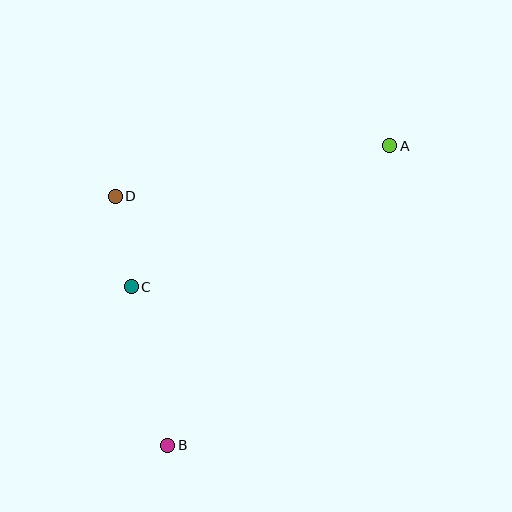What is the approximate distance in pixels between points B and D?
The distance between B and D is approximately 255 pixels.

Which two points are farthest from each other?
Points A and B are farthest from each other.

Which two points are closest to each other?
Points C and D are closest to each other.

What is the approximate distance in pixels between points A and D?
The distance between A and D is approximately 279 pixels.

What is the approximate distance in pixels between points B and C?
The distance between B and C is approximately 163 pixels.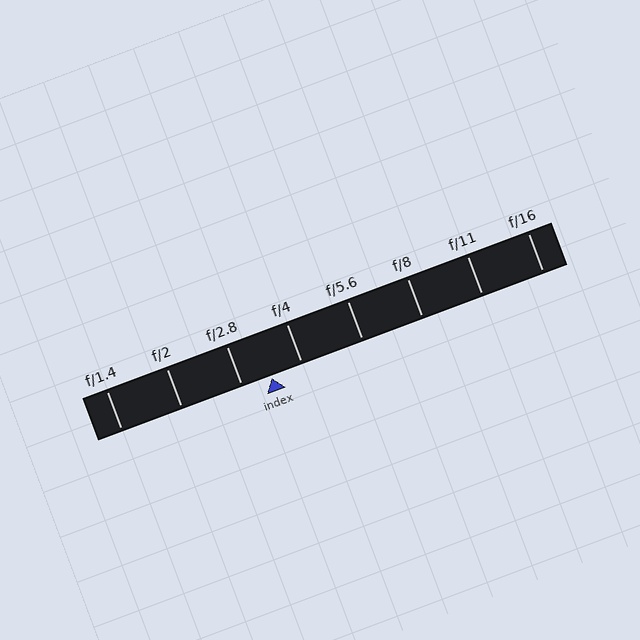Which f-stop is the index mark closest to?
The index mark is closest to f/2.8.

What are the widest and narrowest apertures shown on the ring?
The widest aperture shown is f/1.4 and the narrowest is f/16.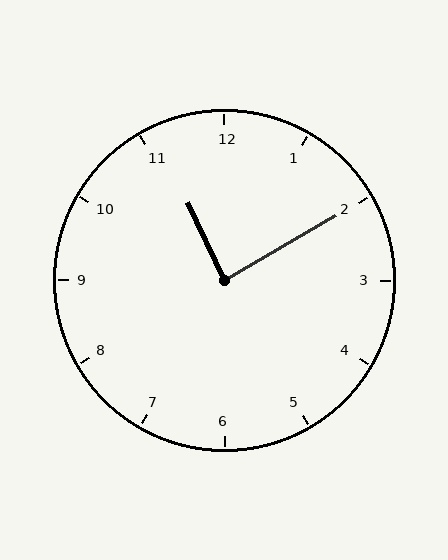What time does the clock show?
11:10.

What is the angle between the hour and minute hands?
Approximately 85 degrees.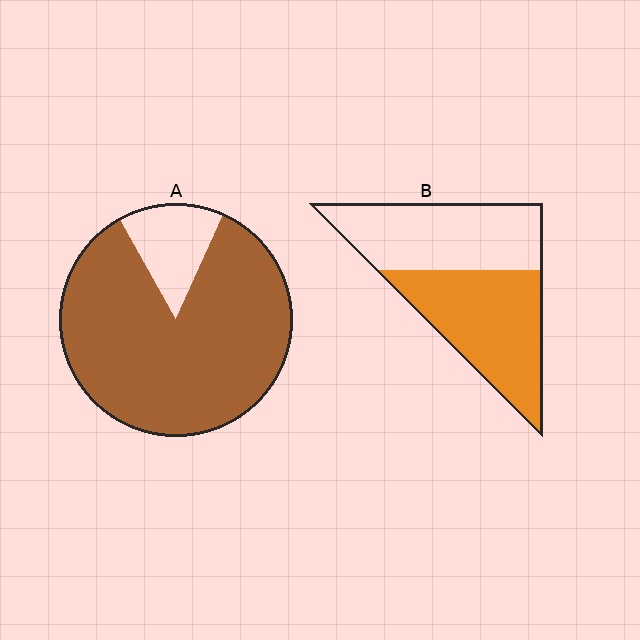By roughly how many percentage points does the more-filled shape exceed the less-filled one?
By roughly 35 percentage points (A over B).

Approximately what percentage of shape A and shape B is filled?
A is approximately 85% and B is approximately 50%.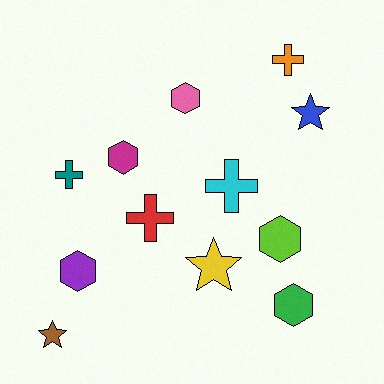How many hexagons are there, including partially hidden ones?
There are 5 hexagons.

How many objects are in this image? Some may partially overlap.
There are 12 objects.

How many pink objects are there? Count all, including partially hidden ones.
There is 1 pink object.